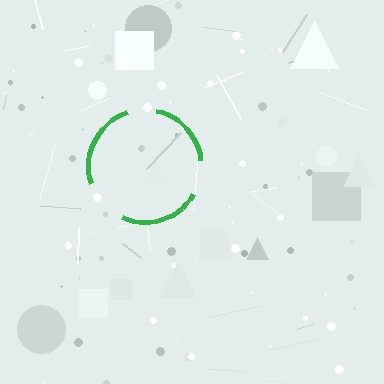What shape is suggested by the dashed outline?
The dashed outline suggests a circle.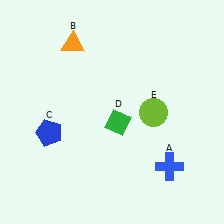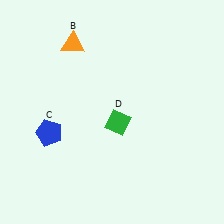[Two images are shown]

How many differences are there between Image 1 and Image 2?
There are 2 differences between the two images.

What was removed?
The lime circle (E), the blue cross (A) were removed in Image 2.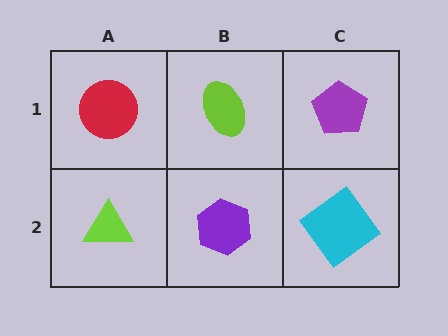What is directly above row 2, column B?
A lime ellipse.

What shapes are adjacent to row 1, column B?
A purple hexagon (row 2, column B), a red circle (row 1, column A), a purple pentagon (row 1, column C).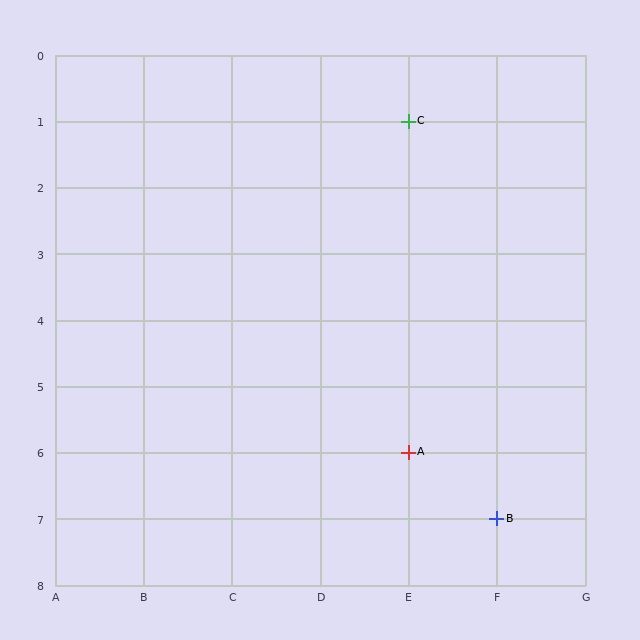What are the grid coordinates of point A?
Point A is at grid coordinates (E, 6).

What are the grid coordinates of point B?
Point B is at grid coordinates (F, 7).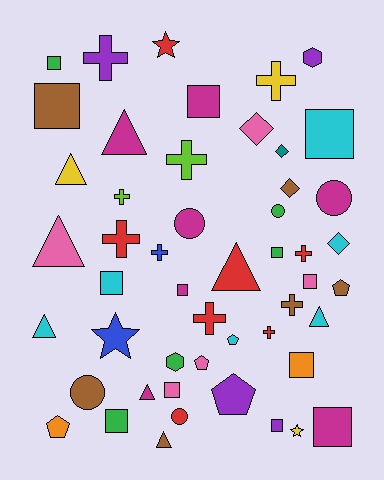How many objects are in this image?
There are 50 objects.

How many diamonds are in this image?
There are 4 diamonds.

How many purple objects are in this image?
There are 4 purple objects.